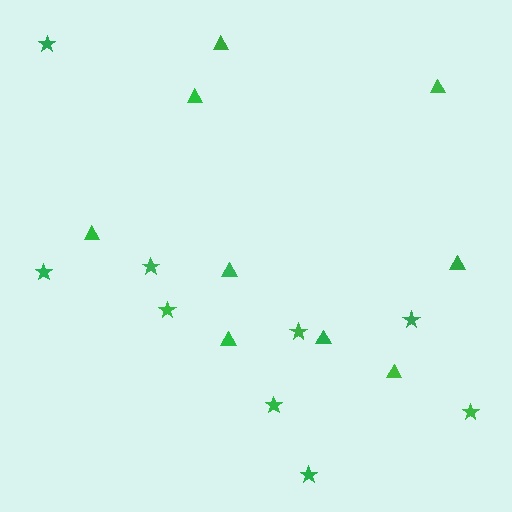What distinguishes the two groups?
There are 2 groups: one group of stars (9) and one group of triangles (9).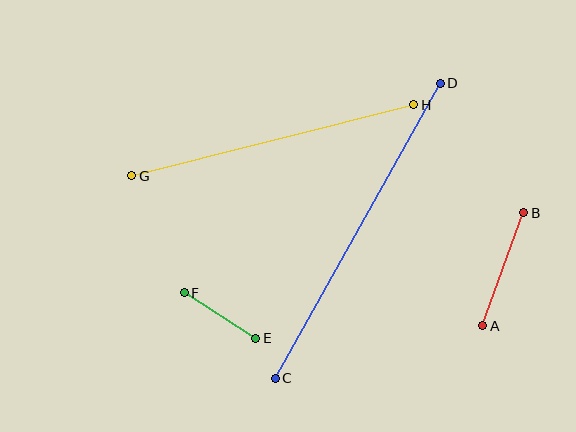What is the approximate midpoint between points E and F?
The midpoint is at approximately (220, 315) pixels.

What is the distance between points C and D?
The distance is approximately 338 pixels.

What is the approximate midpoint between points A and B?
The midpoint is at approximately (503, 269) pixels.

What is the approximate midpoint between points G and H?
The midpoint is at approximately (273, 140) pixels.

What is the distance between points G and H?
The distance is approximately 291 pixels.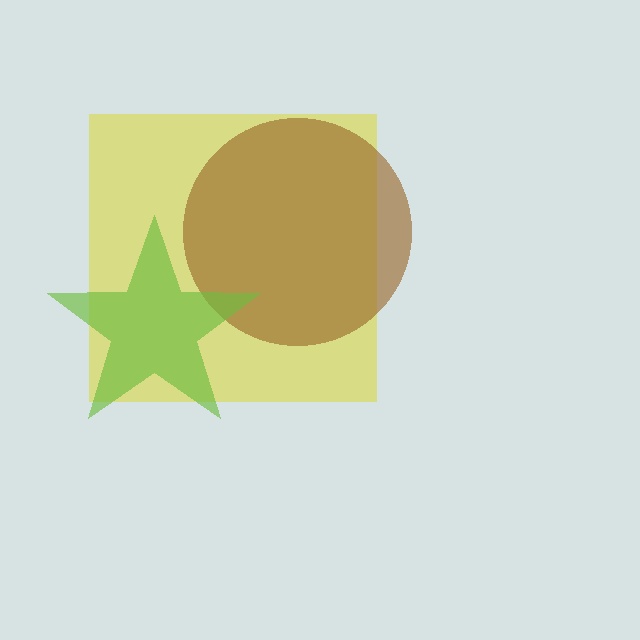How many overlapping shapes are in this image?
There are 3 overlapping shapes in the image.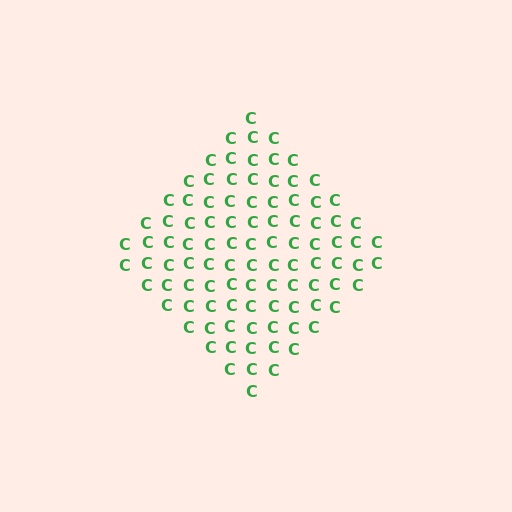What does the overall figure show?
The overall figure shows a diamond.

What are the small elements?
The small elements are letter C's.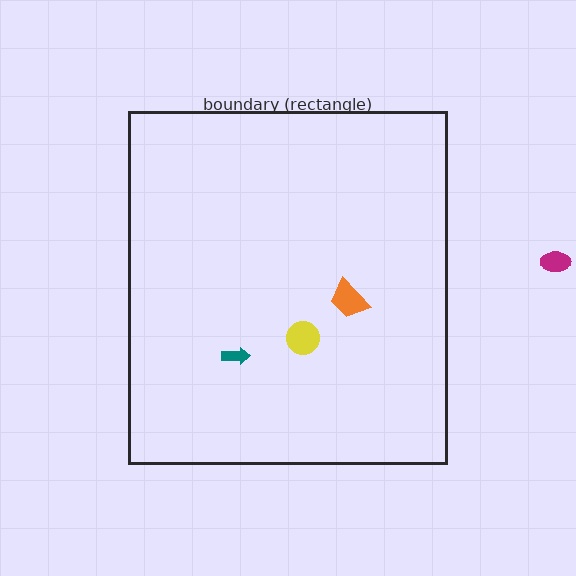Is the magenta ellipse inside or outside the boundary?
Outside.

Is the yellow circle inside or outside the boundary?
Inside.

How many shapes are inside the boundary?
3 inside, 1 outside.